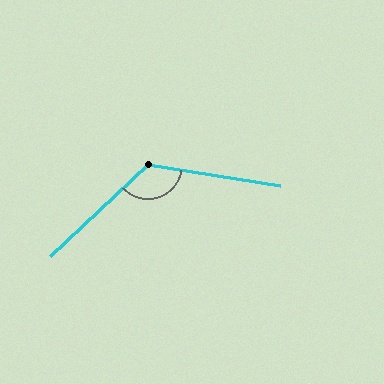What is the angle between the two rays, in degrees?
Approximately 128 degrees.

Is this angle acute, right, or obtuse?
It is obtuse.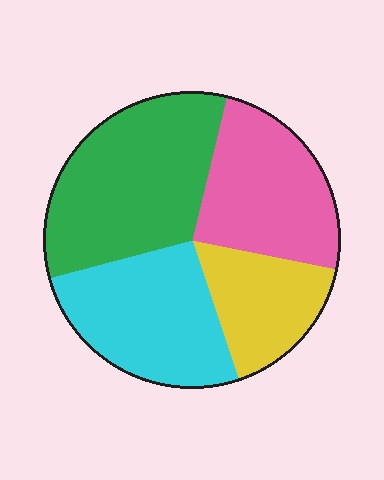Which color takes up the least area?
Yellow, at roughly 15%.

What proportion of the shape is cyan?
Cyan covers roughly 25% of the shape.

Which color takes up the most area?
Green, at roughly 35%.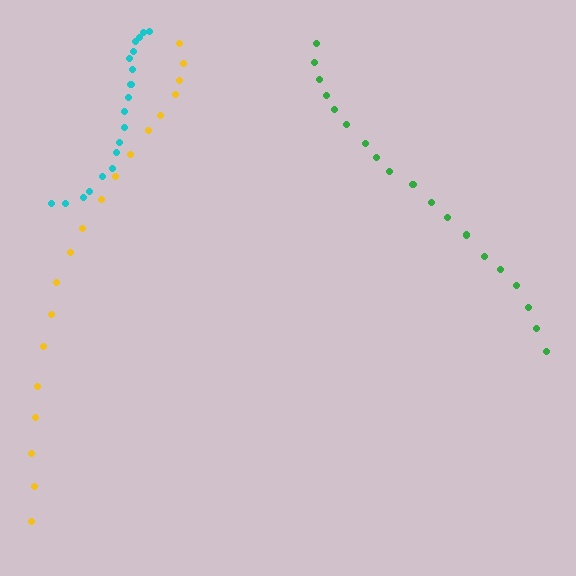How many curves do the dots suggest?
There are 3 distinct paths.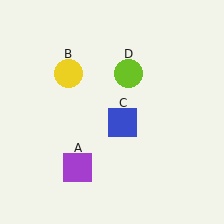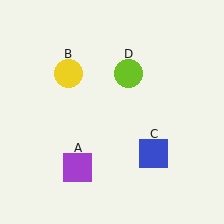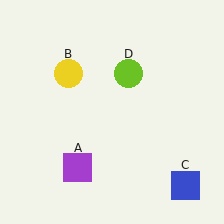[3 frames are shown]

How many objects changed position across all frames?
1 object changed position: blue square (object C).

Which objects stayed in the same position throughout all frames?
Purple square (object A) and yellow circle (object B) and lime circle (object D) remained stationary.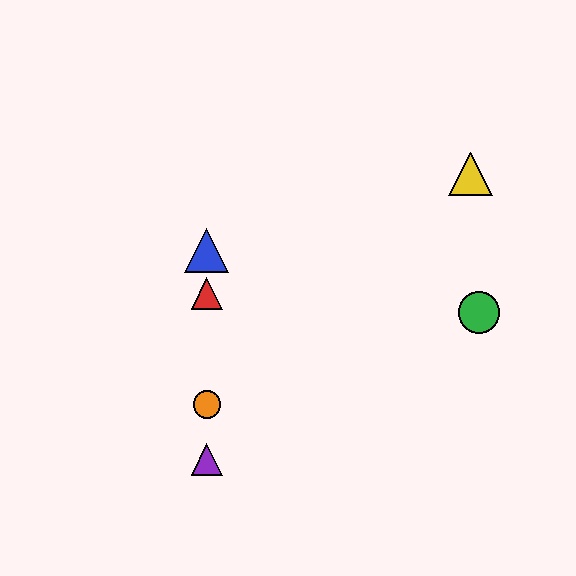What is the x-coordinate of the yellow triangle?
The yellow triangle is at x≈471.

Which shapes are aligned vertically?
The red triangle, the blue triangle, the purple triangle, the orange circle are aligned vertically.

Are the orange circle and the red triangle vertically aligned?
Yes, both are at x≈207.